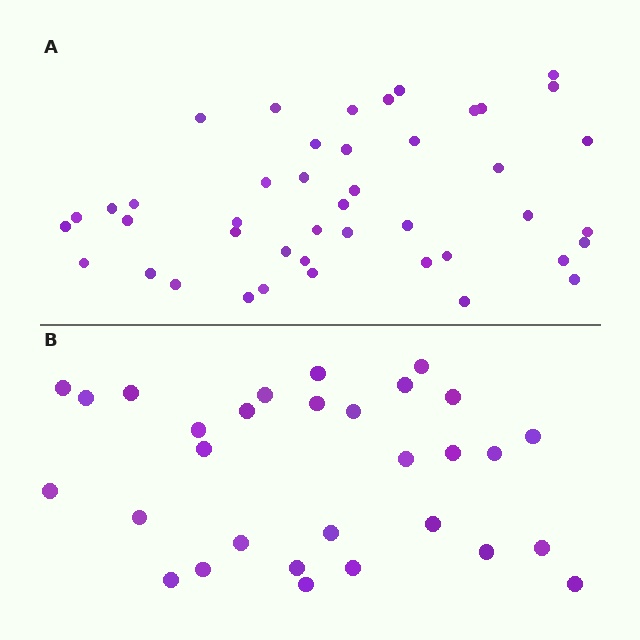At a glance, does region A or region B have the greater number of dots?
Region A (the top region) has more dots.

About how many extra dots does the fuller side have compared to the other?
Region A has approximately 15 more dots than region B.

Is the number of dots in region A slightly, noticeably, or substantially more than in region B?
Region A has substantially more. The ratio is roughly 1.5 to 1.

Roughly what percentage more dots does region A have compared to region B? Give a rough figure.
About 45% more.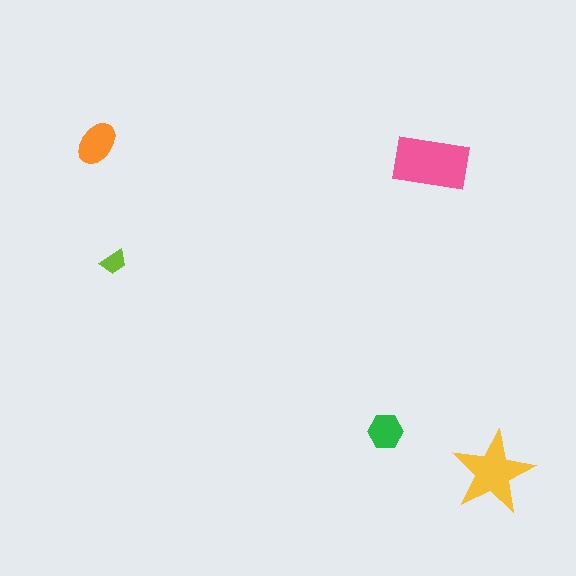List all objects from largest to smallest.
The pink rectangle, the yellow star, the orange ellipse, the green hexagon, the lime trapezoid.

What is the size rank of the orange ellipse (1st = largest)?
3rd.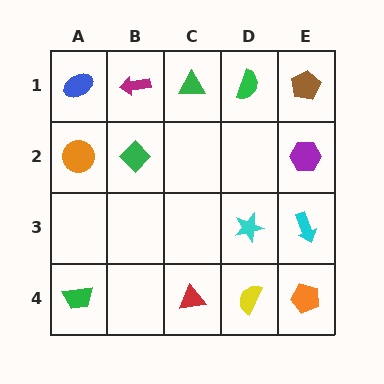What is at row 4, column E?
An orange pentagon.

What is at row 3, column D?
A cyan star.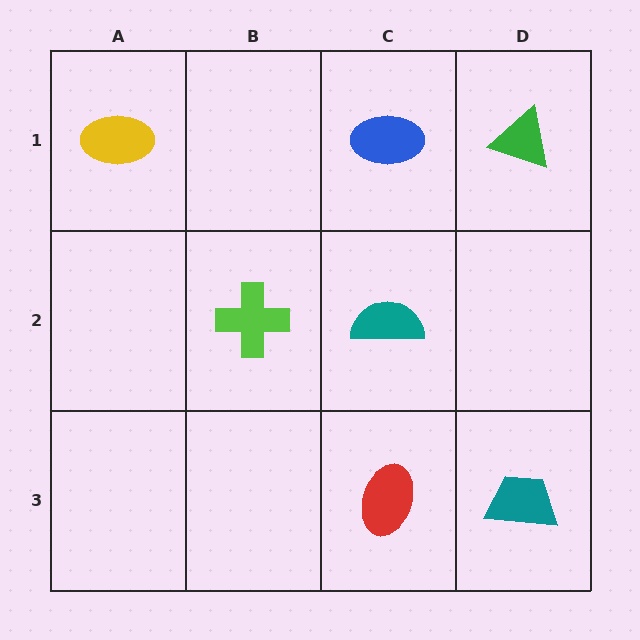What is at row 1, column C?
A blue ellipse.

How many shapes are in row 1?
3 shapes.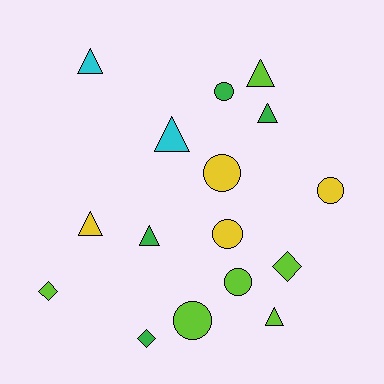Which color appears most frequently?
Lime, with 6 objects.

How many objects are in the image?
There are 16 objects.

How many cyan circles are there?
There are no cyan circles.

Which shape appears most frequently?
Triangle, with 7 objects.